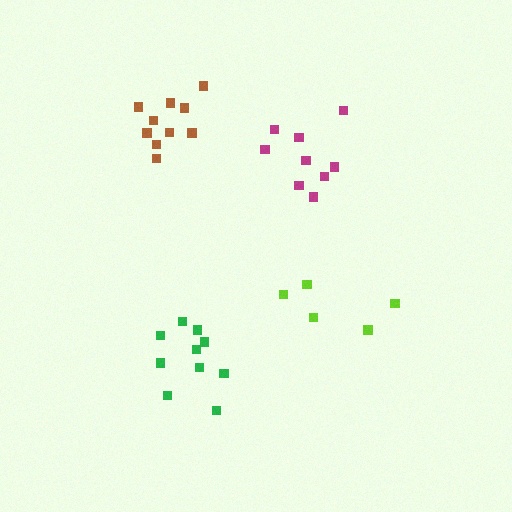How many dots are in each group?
Group 1: 9 dots, Group 2: 10 dots, Group 3: 10 dots, Group 4: 5 dots (34 total).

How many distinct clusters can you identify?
There are 4 distinct clusters.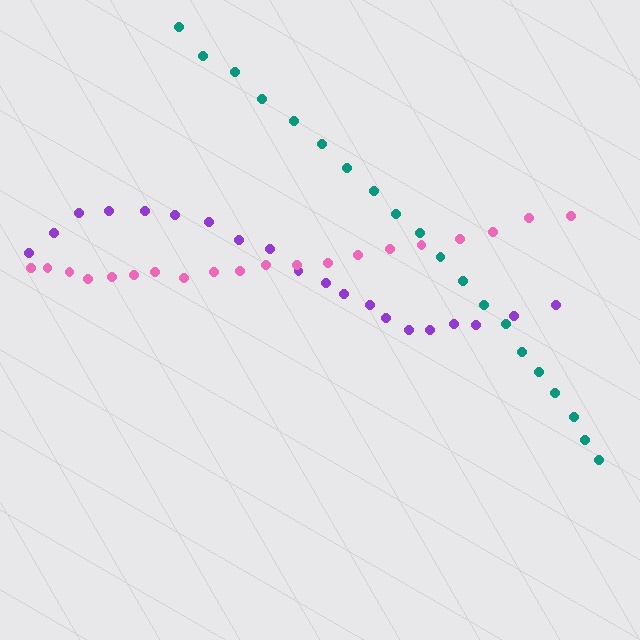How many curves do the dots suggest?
There are 3 distinct paths.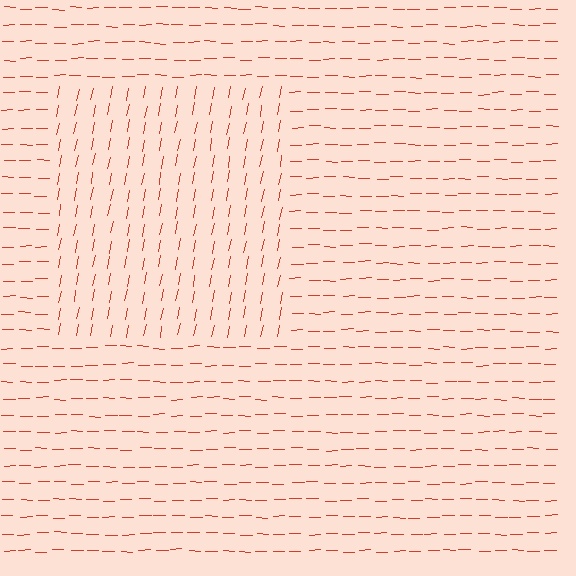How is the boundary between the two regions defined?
The boundary is defined purely by a change in line orientation (approximately 78 degrees difference). All lines are the same color and thickness.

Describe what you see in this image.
The image is filled with small red line segments. A rectangle region in the image has lines oriented differently from the surrounding lines, creating a visible texture boundary.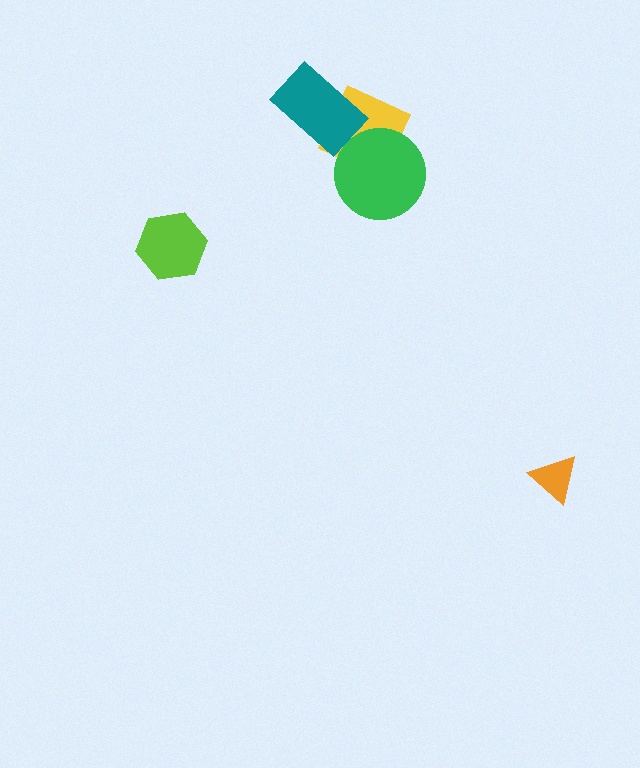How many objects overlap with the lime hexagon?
0 objects overlap with the lime hexagon.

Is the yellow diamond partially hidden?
Yes, it is partially covered by another shape.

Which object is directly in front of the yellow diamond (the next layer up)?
The green circle is directly in front of the yellow diamond.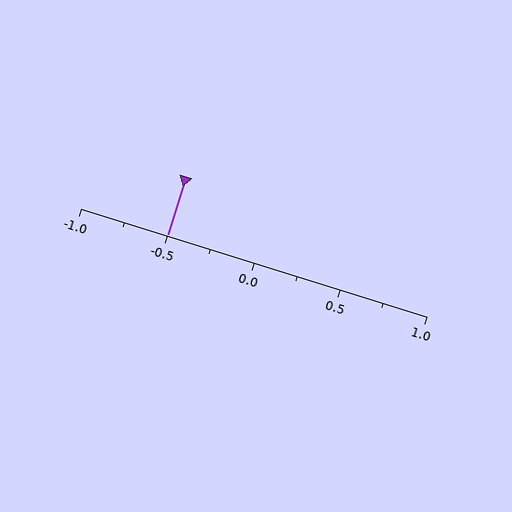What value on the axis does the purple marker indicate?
The marker indicates approximately -0.5.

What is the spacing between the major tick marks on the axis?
The major ticks are spaced 0.5 apart.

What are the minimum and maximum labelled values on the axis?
The axis runs from -1.0 to 1.0.